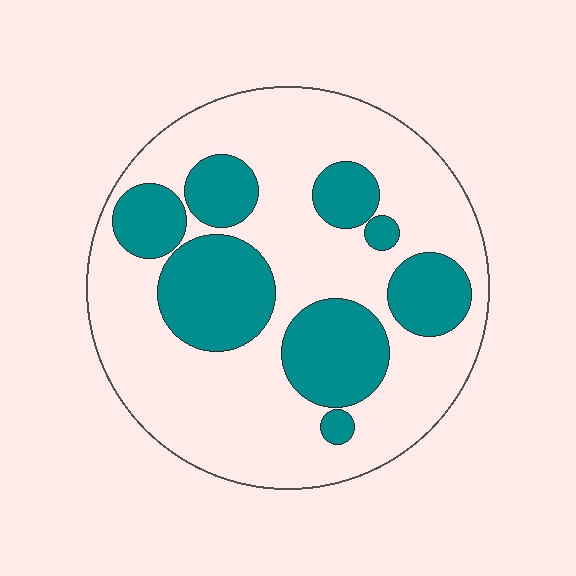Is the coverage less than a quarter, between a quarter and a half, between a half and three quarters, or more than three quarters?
Between a quarter and a half.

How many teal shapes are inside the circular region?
8.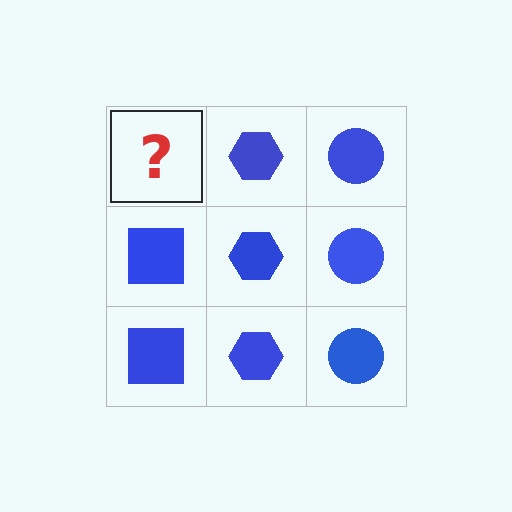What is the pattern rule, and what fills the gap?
The rule is that each column has a consistent shape. The gap should be filled with a blue square.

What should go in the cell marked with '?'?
The missing cell should contain a blue square.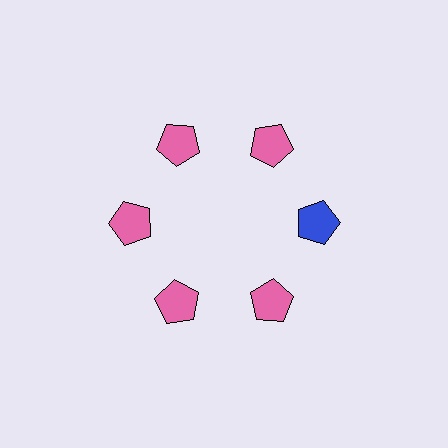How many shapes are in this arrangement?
There are 6 shapes arranged in a ring pattern.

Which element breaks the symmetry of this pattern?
The blue pentagon at roughly the 3 o'clock position breaks the symmetry. All other shapes are pink pentagons.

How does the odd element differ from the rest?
It has a different color: blue instead of pink.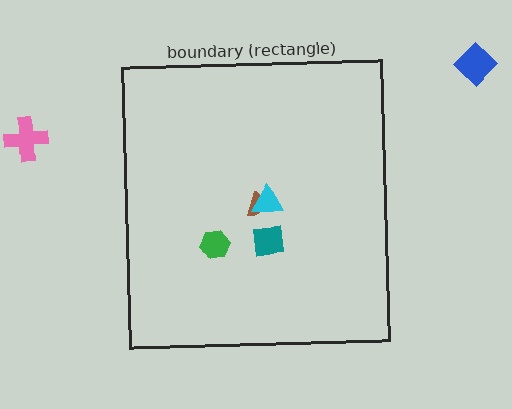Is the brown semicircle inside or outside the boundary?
Inside.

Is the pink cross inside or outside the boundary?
Outside.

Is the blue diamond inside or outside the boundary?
Outside.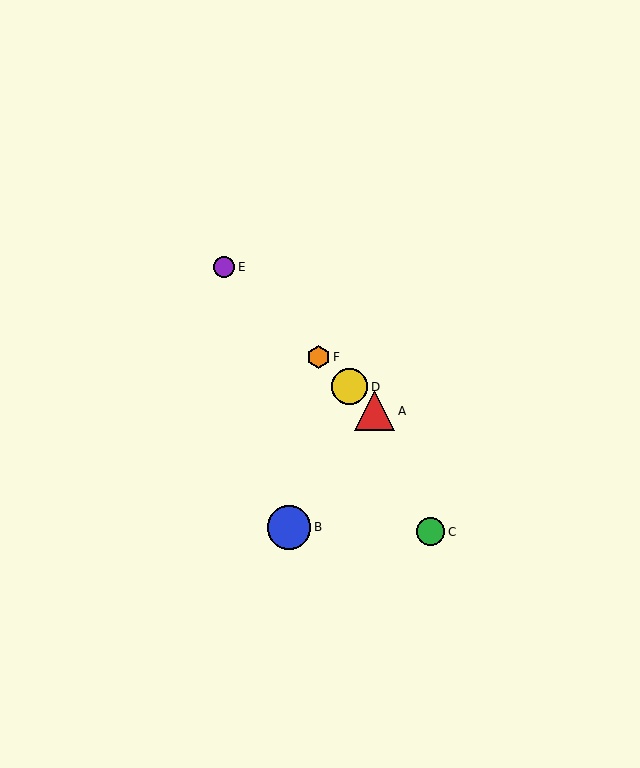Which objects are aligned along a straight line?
Objects A, D, E, F are aligned along a straight line.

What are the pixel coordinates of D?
Object D is at (350, 387).